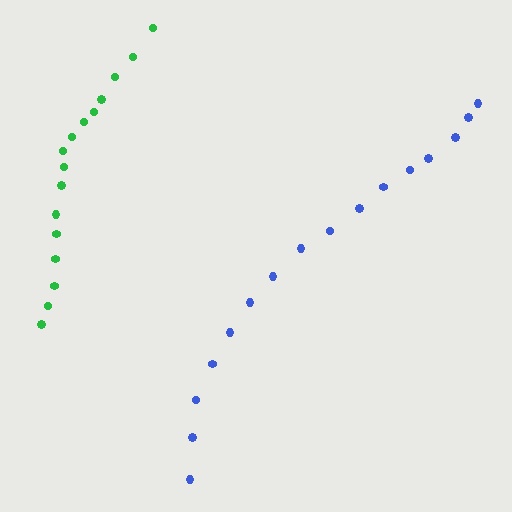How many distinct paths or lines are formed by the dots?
There are 2 distinct paths.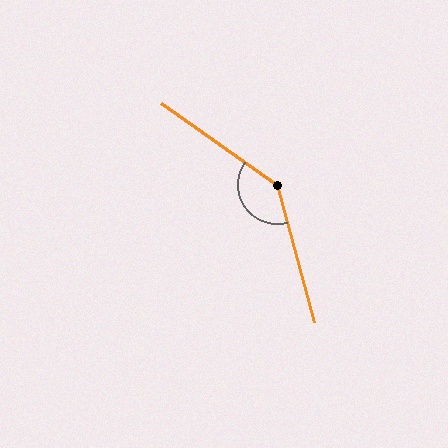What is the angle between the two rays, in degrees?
Approximately 140 degrees.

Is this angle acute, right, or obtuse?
It is obtuse.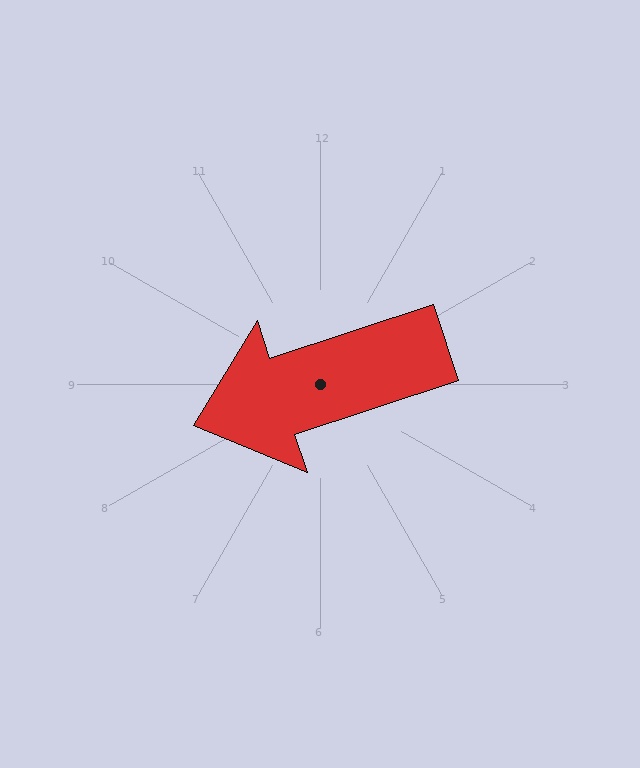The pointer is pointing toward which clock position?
Roughly 8 o'clock.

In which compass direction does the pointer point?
West.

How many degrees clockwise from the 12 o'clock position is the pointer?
Approximately 252 degrees.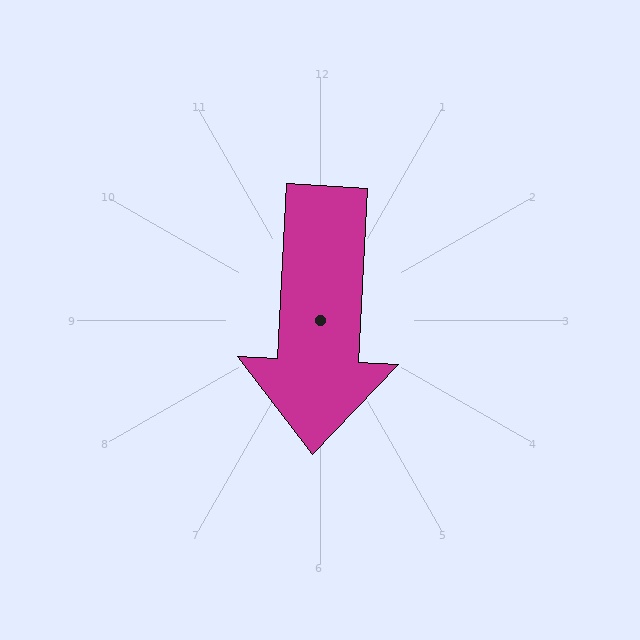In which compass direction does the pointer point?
South.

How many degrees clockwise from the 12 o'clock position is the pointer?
Approximately 183 degrees.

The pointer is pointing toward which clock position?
Roughly 6 o'clock.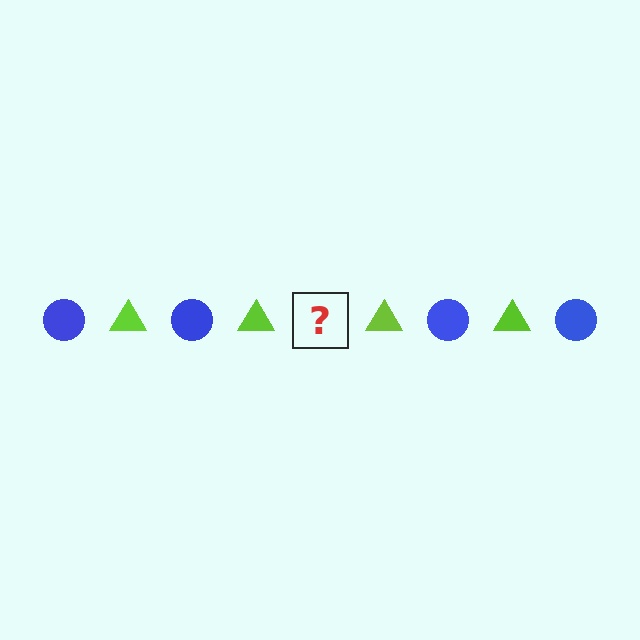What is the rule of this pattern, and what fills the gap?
The rule is that the pattern alternates between blue circle and lime triangle. The gap should be filled with a blue circle.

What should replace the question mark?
The question mark should be replaced with a blue circle.